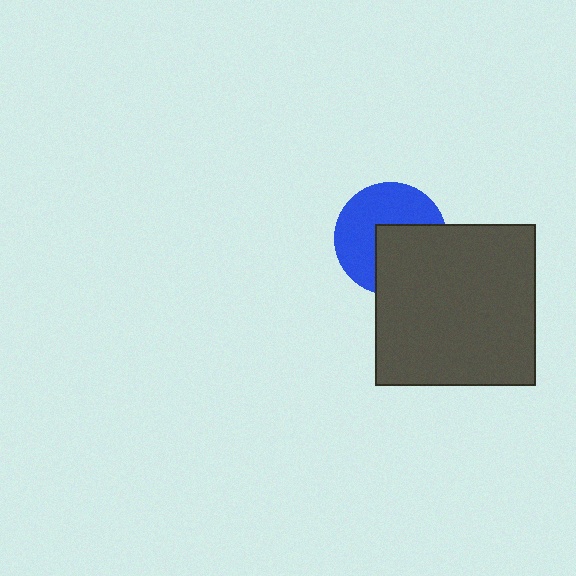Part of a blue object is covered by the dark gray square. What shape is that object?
It is a circle.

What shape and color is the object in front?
The object in front is a dark gray square.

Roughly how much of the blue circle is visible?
About half of it is visible (roughly 56%).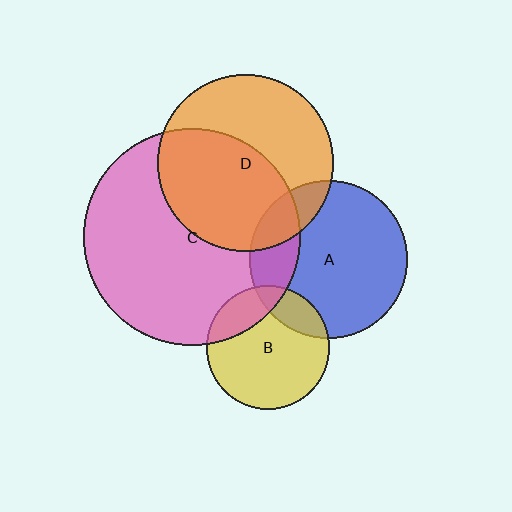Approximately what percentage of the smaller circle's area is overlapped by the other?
Approximately 20%.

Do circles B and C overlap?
Yes.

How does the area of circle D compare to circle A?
Approximately 1.3 times.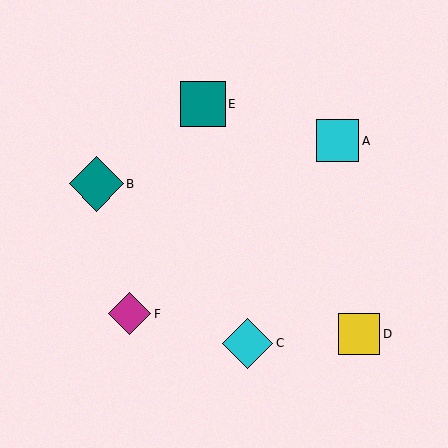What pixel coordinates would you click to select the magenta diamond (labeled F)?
Click at (130, 314) to select the magenta diamond F.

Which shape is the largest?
The teal diamond (labeled B) is the largest.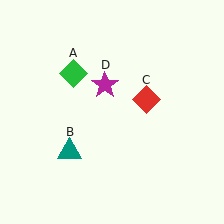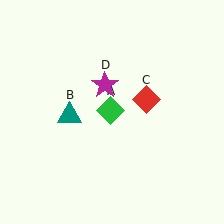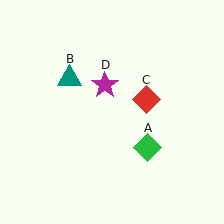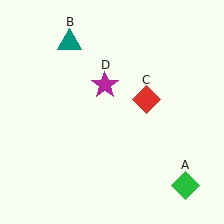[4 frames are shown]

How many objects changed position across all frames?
2 objects changed position: green diamond (object A), teal triangle (object B).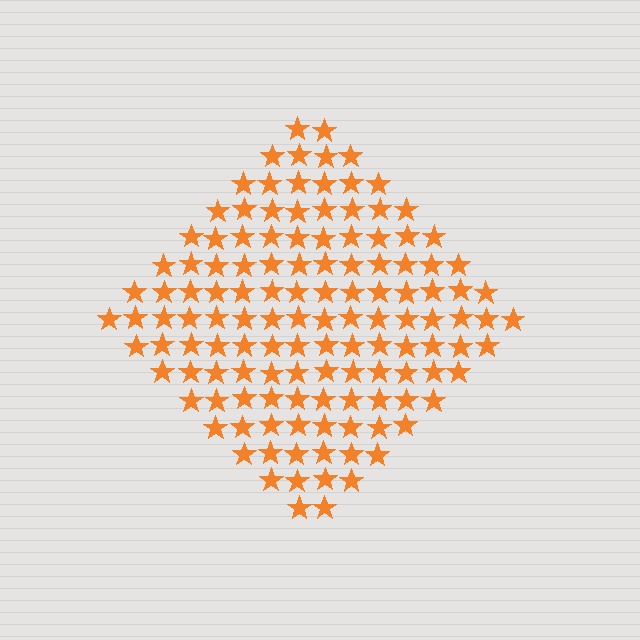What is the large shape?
The large shape is a diamond.